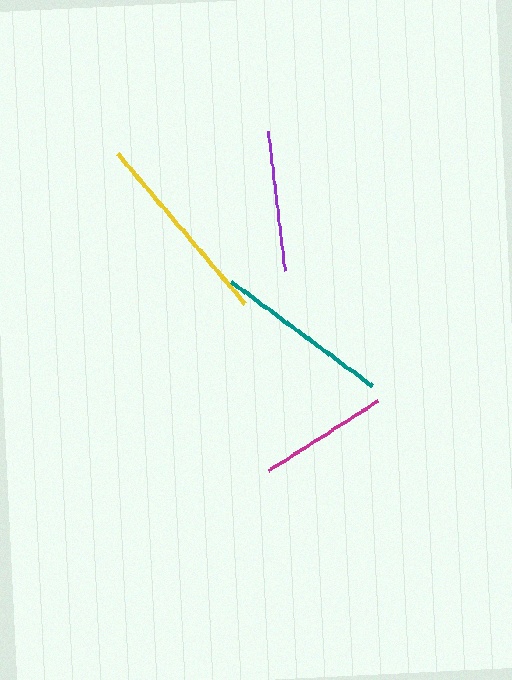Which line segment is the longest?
The yellow line is the longest at approximately 197 pixels.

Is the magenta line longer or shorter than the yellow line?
The yellow line is longer than the magenta line.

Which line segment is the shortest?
The magenta line is the shortest at approximately 129 pixels.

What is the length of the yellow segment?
The yellow segment is approximately 197 pixels long.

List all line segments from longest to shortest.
From longest to shortest: yellow, teal, purple, magenta.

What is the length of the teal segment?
The teal segment is approximately 176 pixels long.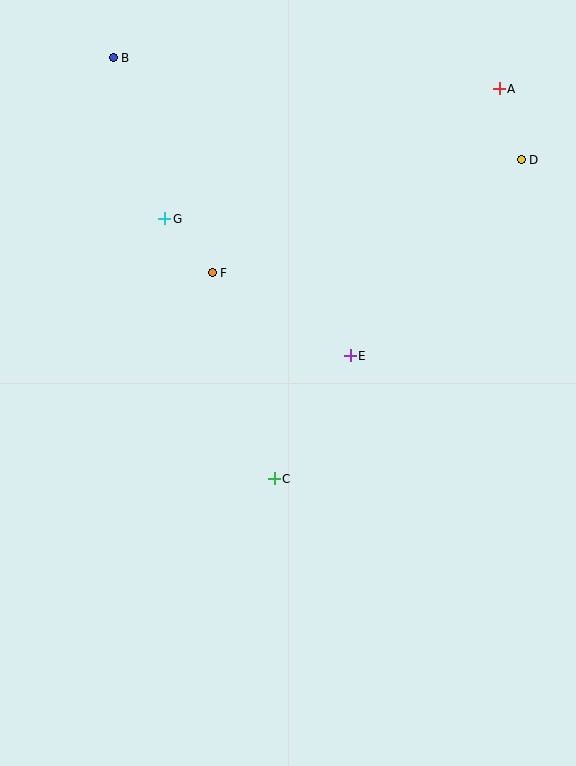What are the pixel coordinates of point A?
Point A is at (499, 89).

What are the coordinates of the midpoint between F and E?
The midpoint between F and E is at (281, 314).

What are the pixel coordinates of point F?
Point F is at (212, 273).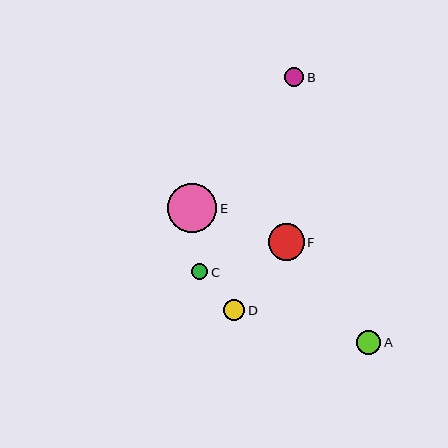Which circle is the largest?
Circle E is the largest with a size of approximately 49 pixels.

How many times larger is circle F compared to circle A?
Circle F is approximately 1.5 times the size of circle A.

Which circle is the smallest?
Circle C is the smallest with a size of approximately 16 pixels.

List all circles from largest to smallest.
From largest to smallest: E, F, A, D, B, C.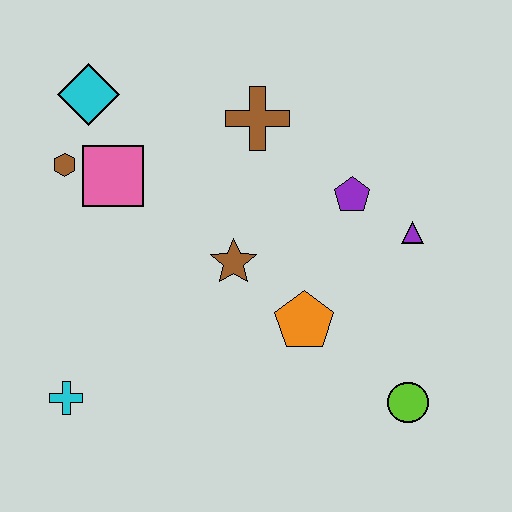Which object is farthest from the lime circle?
The cyan diamond is farthest from the lime circle.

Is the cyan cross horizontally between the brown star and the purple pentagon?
No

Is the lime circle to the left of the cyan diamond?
No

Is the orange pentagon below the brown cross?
Yes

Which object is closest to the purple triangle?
The purple pentagon is closest to the purple triangle.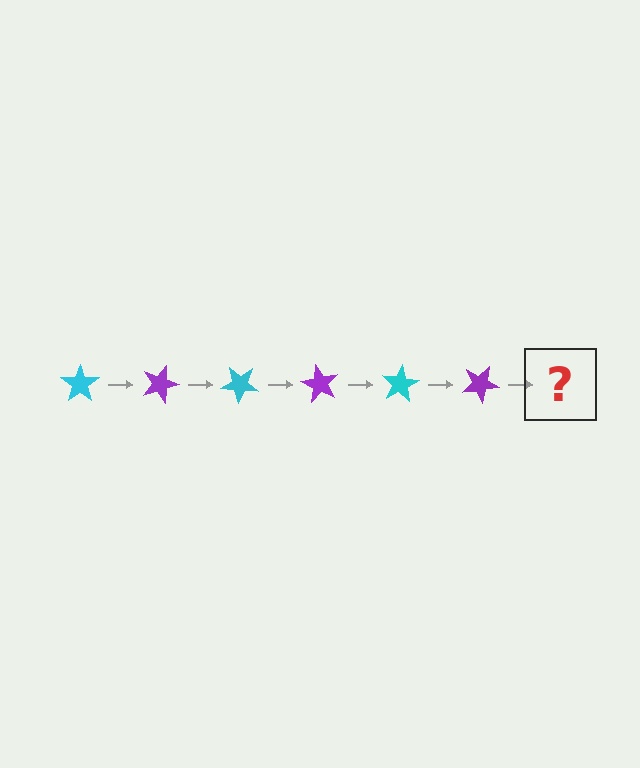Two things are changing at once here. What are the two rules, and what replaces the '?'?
The two rules are that it rotates 20 degrees each step and the color cycles through cyan and purple. The '?' should be a cyan star, rotated 120 degrees from the start.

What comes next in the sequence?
The next element should be a cyan star, rotated 120 degrees from the start.